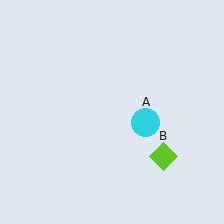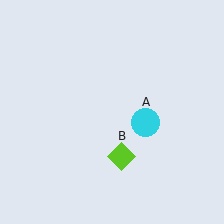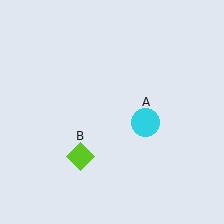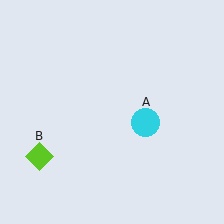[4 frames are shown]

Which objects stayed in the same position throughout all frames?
Cyan circle (object A) remained stationary.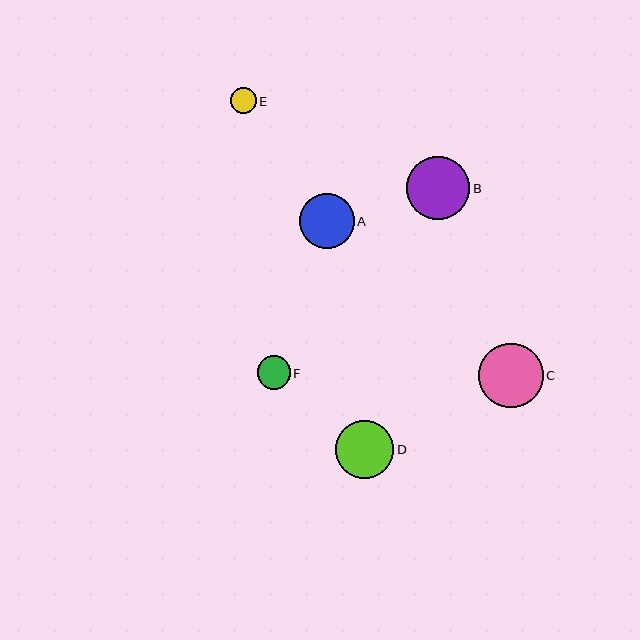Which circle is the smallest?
Circle E is the smallest with a size of approximately 26 pixels.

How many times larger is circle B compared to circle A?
Circle B is approximately 1.2 times the size of circle A.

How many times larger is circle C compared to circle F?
Circle C is approximately 1.9 times the size of circle F.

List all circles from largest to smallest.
From largest to smallest: C, B, D, A, F, E.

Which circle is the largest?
Circle C is the largest with a size of approximately 64 pixels.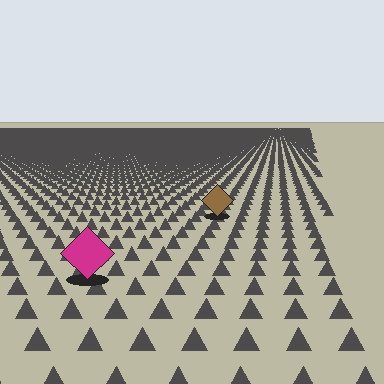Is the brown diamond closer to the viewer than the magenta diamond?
No. The magenta diamond is closer — you can tell from the texture gradient: the ground texture is coarser near it.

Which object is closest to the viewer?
The magenta diamond is closest. The texture marks near it are larger and more spread out.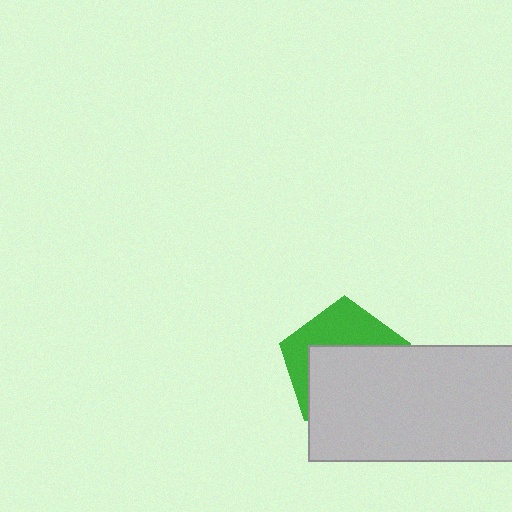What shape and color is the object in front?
The object in front is a light gray rectangle.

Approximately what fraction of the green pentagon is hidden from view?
Roughly 60% of the green pentagon is hidden behind the light gray rectangle.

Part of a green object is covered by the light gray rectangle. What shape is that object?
It is a pentagon.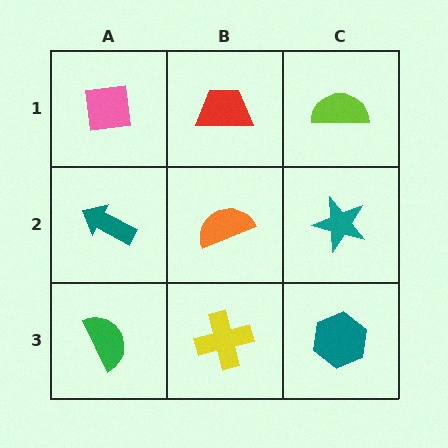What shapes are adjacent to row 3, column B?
An orange semicircle (row 2, column B), a green semicircle (row 3, column A), a teal hexagon (row 3, column C).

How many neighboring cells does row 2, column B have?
4.